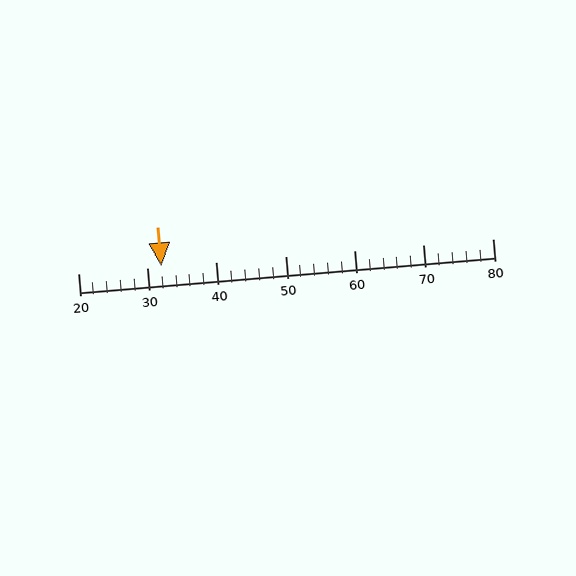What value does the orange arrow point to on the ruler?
The orange arrow points to approximately 32.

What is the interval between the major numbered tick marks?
The major tick marks are spaced 10 units apart.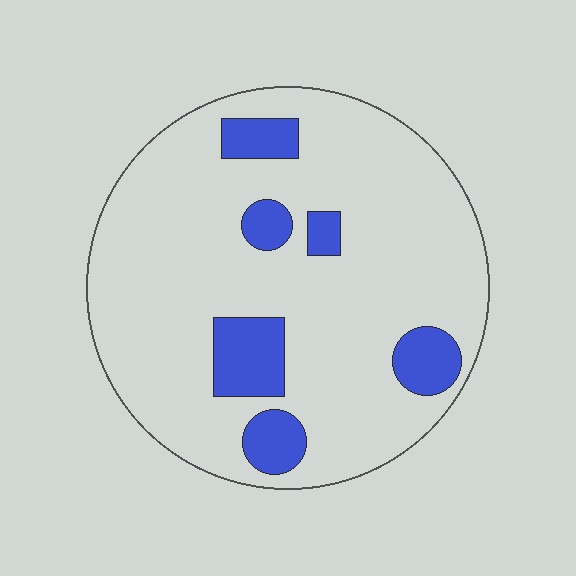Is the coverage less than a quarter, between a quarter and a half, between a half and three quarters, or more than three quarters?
Less than a quarter.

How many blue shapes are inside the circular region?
6.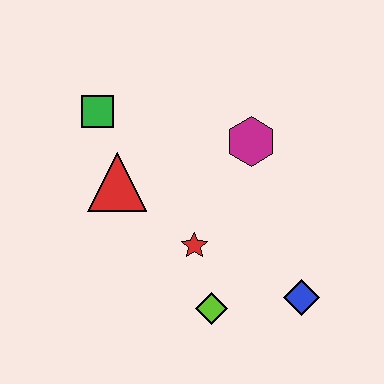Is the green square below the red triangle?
No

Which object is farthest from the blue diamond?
The green square is farthest from the blue diamond.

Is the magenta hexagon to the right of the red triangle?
Yes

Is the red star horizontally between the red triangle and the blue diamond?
Yes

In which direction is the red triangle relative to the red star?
The red triangle is to the left of the red star.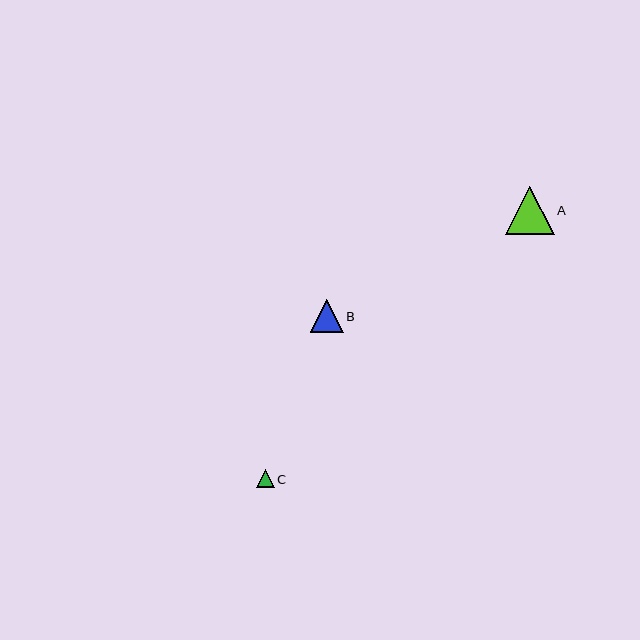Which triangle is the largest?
Triangle A is the largest with a size of approximately 49 pixels.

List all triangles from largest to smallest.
From largest to smallest: A, B, C.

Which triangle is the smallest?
Triangle C is the smallest with a size of approximately 18 pixels.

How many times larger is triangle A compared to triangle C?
Triangle A is approximately 2.7 times the size of triangle C.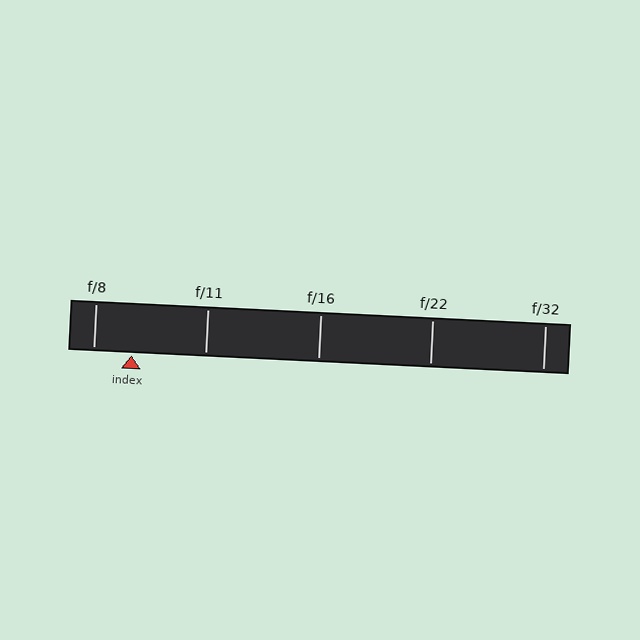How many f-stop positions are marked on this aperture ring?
There are 5 f-stop positions marked.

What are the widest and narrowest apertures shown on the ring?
The widest aperture shown is f/8 and the narrowest is f/32.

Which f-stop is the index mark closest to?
The index mark is closest to f/8.